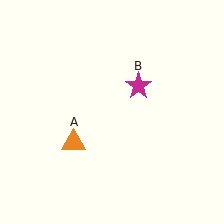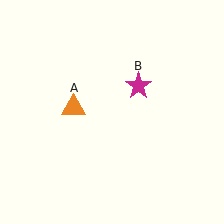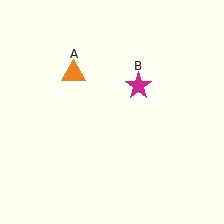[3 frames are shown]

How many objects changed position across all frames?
1 object changed position: orange triangle (object A).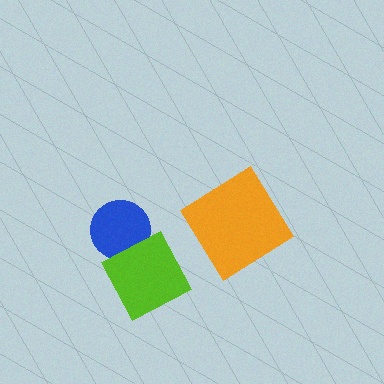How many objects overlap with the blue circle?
1 object overlaps with the blue circle.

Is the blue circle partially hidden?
Yes, it is partially covered by another shape.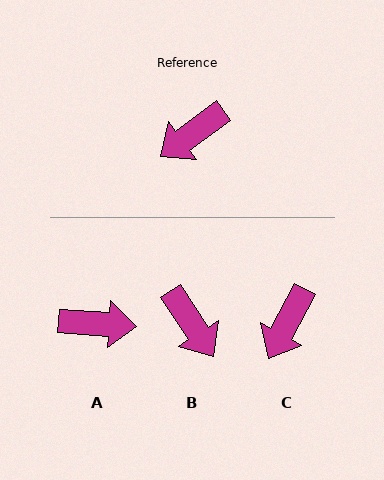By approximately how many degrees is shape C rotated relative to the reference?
Approximately 26 degrees counter-clockwise.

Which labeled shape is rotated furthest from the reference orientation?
A, about 140 degrees away.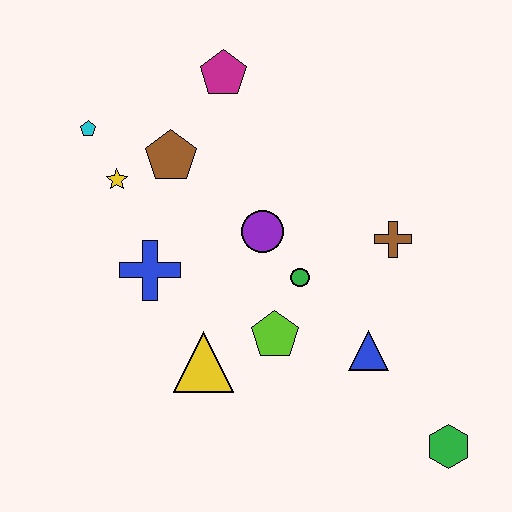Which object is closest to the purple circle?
The green circle is closest to the purple circle.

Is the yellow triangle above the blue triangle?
No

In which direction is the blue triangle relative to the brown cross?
The blue triangle is below the brown cross.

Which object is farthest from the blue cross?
The green hexagon is farthest from the blue cross.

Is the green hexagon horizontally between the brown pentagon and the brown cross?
No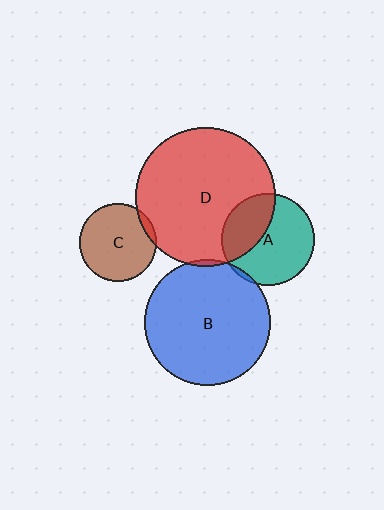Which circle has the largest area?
Circle D (red).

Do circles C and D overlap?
Yes.